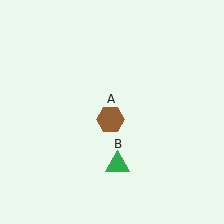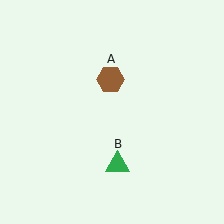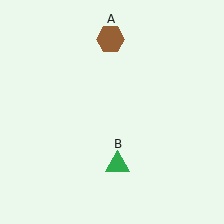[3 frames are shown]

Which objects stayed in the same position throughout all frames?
Green triangle (object B) remained stationary.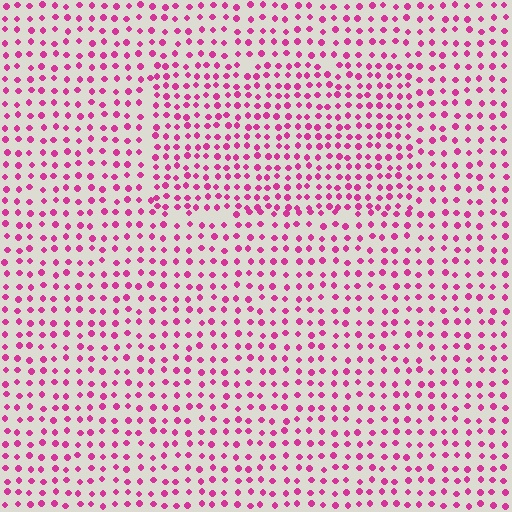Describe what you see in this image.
The image contains small magenta elements arranged at two different densities. A rectangle-shaped region is visible where the elements are more densely packed than the surrounding area.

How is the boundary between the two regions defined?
The boundary is defined by a change in element density (approximately 1.5x ratio). All elements are the same color, size, and shape.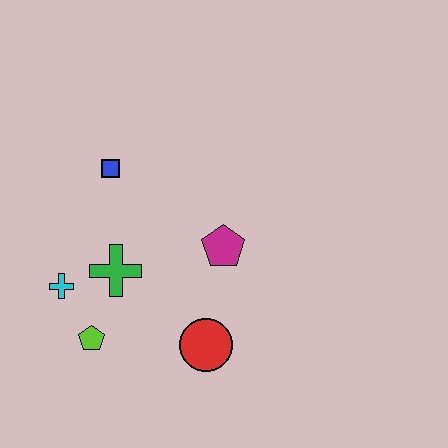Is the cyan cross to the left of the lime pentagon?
Yes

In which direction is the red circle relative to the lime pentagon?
The red circle is to the right of the lime pentagon.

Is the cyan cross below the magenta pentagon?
Yes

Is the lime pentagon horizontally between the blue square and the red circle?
No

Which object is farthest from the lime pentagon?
The blue square is farthest from the lime pentagon.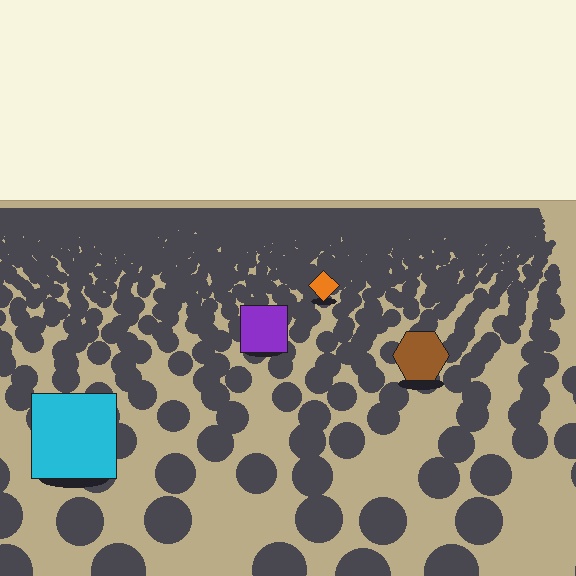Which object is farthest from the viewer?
The orange diamond is farthest from the viewer. It appears smaller and the ground texture around it is denser.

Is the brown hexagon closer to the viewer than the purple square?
Yes. The brown hexagon is closer — you can tell from the texture gradient: the ground texture is coarser near it.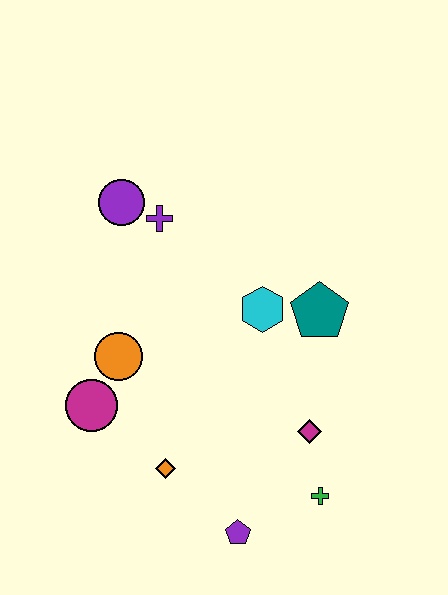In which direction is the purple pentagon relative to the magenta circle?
The purple pentagon is to the right of the magenta circle.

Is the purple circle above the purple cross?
Yes